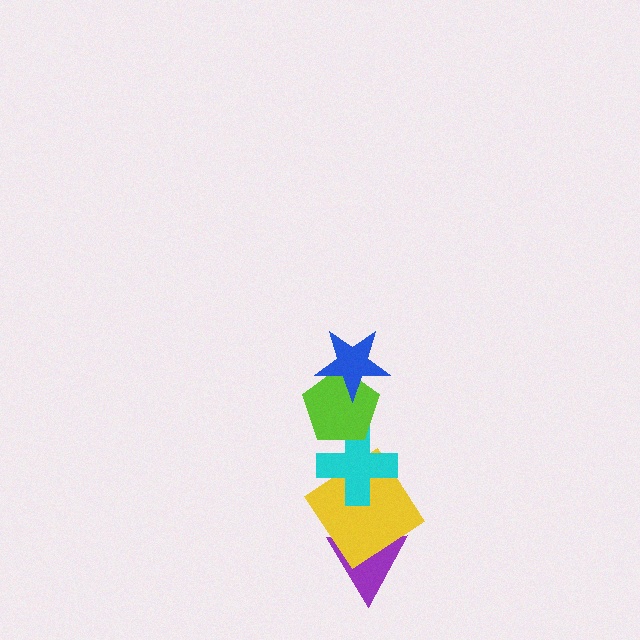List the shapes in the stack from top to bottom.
From top to bottom: the blue star, the lime pentagon, the cyan cross, the yellow diamond, the purple triangle.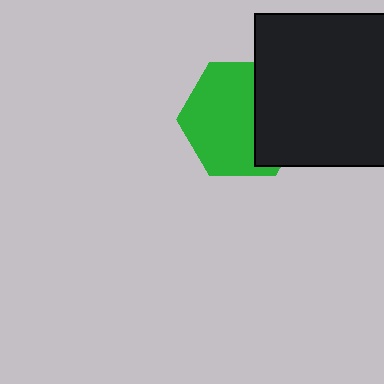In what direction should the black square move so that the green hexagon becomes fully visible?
The black square should move right. That is the shortest direction to clear the overlap and leave the green hexagon fully visible.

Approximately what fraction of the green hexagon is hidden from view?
Roughly 37% of the green hexagon is hidden behind the black square.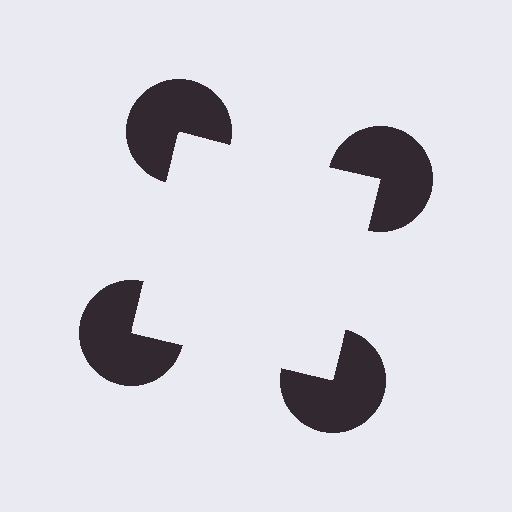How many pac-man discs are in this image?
There are 4 — one at each vertex of the illusory square.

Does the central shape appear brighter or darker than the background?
It typically appears slightly brighter than the background, even though no actual brightness change is drawn.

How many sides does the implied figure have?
4 sides.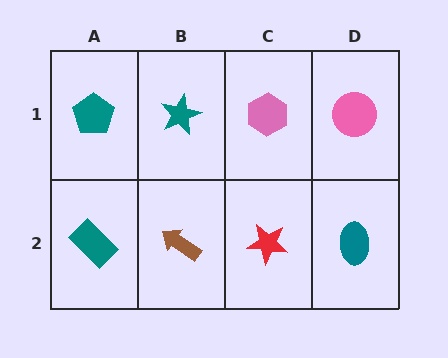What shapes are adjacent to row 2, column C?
A pink hexagon (row 1, column C), a brown arrow (row 2, column B), a teal ellipse (row 2, column D).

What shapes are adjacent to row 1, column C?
A red star (row 2, column C), a teal star (row 1, column B), a pink circle (row 1, column D).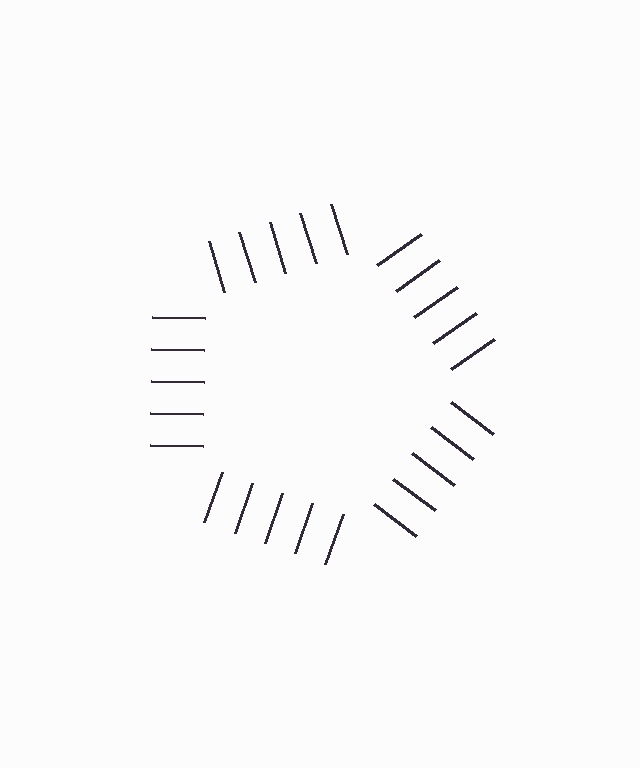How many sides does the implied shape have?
5 sides — the line-ends trace a pentagon.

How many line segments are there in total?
25 — 5 along each of the 5 edges.